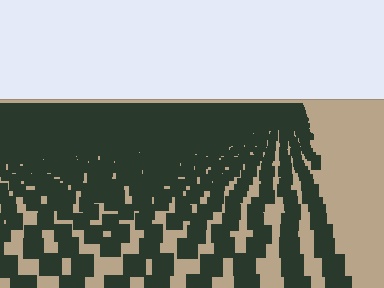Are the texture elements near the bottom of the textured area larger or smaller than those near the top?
Larger. Near the bottom, elements are closer to the viewer and appear at a bigger on-screen size.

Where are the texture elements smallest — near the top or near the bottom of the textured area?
Near the top.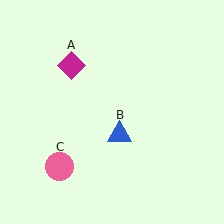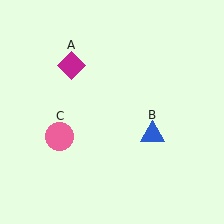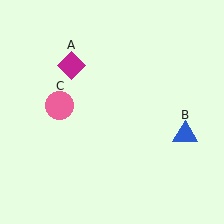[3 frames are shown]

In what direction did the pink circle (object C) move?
The pink circle (object C) moved up.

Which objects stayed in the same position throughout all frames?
Magenta diamond (object A) remained stationary.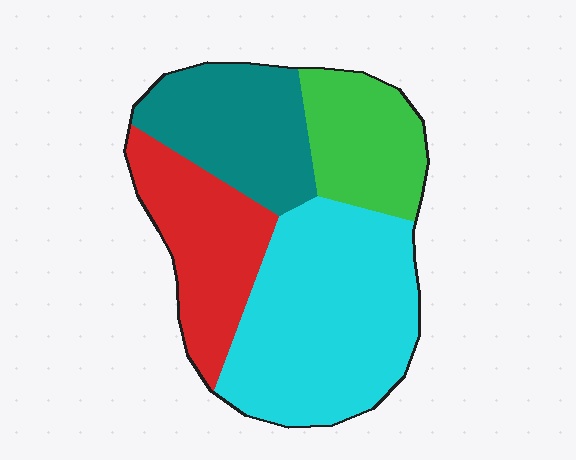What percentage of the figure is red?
Red takes up about one fifth (1/5) of the figure.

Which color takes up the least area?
Green, at roughly 15%.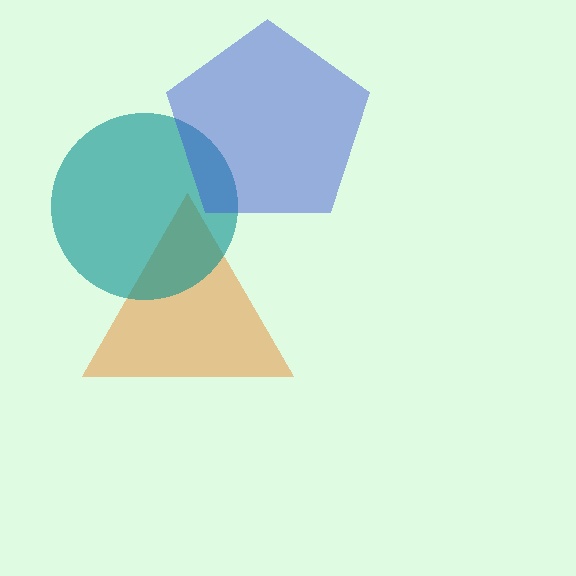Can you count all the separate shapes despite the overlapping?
Yes, there are 3 separate shapes.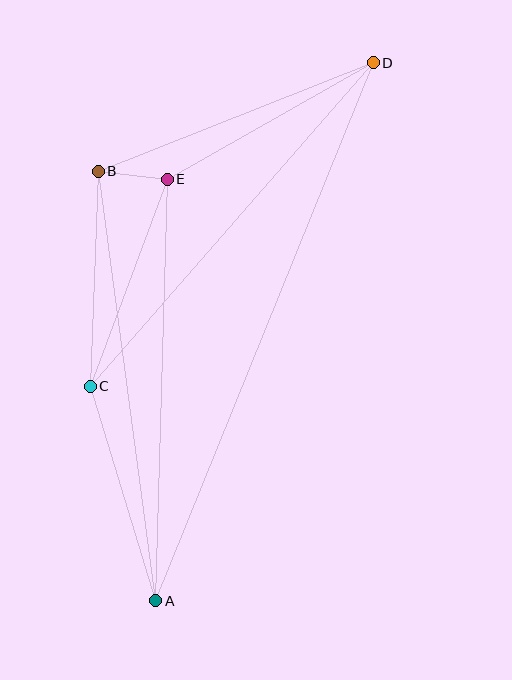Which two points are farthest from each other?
Points A and D are farthest from each other.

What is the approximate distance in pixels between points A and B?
The distance between A and B is approximately 433 pixels.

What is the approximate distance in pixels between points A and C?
The distance between A and C is approximately 224 pixels.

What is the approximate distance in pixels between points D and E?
The distance between D and E is approximately 237 pixels.